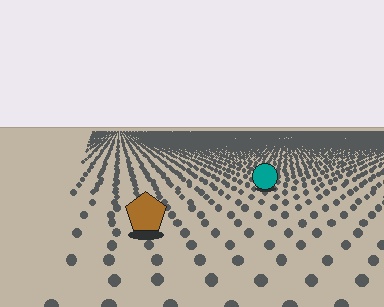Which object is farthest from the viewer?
The teal circle is farthest from the viewer. It appears smaller and the ground texture around it is denser.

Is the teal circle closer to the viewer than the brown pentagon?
No. The brown pentagon is closer — you can tell from the texture gradient: the ground texture is coarser near it.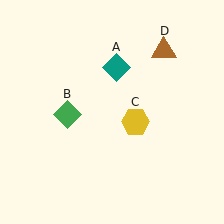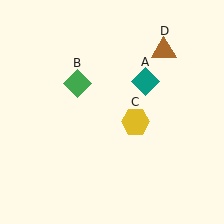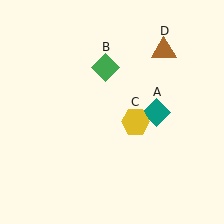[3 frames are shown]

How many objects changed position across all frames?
2 objects changed position: teal diamond (object A), green diamond (object B).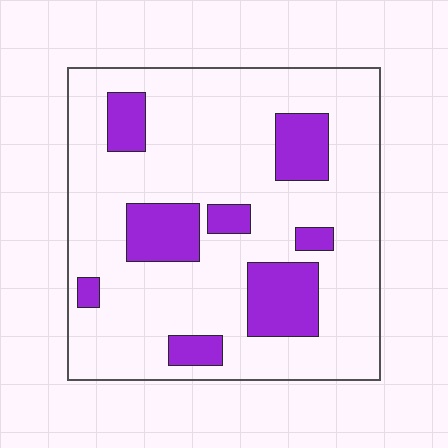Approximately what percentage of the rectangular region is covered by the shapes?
Approximately 20%.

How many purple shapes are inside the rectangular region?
8.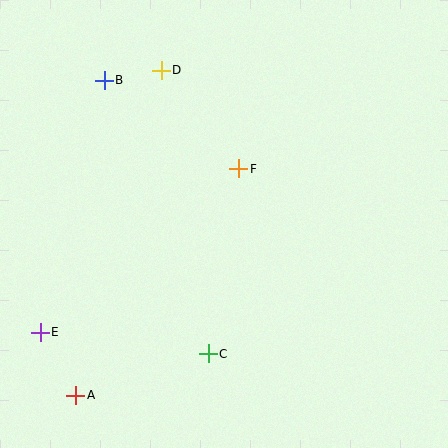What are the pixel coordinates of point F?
Point F is at (239, 169).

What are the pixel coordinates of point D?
Point D is at (161, 70).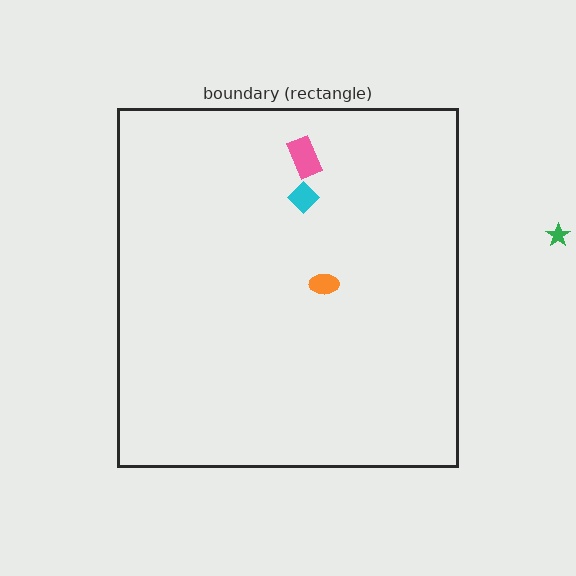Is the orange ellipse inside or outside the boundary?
Inside.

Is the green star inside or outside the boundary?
Outside.